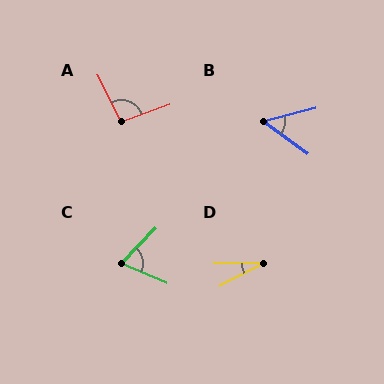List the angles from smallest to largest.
D (28°), B (50°), C (69°), A (97°).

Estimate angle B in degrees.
Approximately 50 degrees.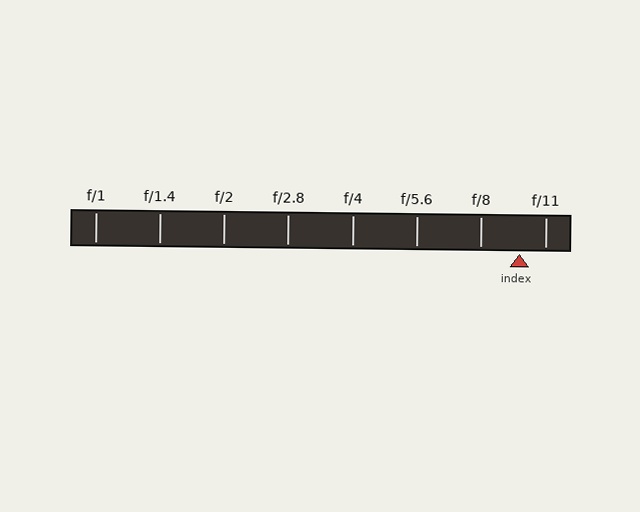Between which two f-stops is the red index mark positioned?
The index mark is between f/8 and f/11.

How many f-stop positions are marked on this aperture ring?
There are 8 f-stop positions marked.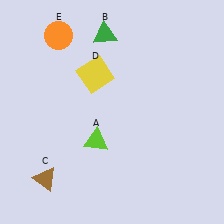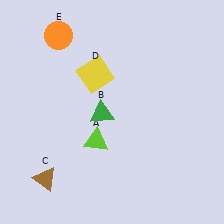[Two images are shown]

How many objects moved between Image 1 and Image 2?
1 object moved between the two images.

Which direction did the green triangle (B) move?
The green triangle (B) moved down.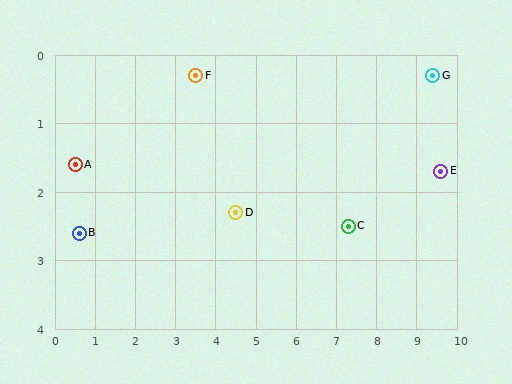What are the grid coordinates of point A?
Point A is at approximately (0.5, 1.6).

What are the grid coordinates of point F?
Point F is at approximately (3.5, 0.3).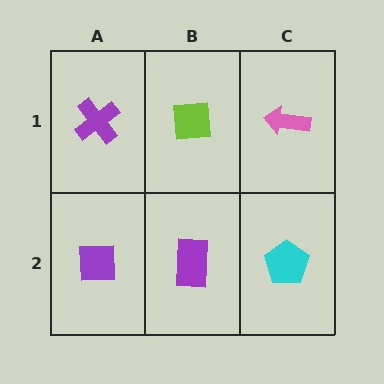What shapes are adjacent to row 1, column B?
A purple rectangle (row 2, column B), a purple cross (row 1, column A), a pink arrow (row 1, column C).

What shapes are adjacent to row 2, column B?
A lime square (row 1, column B), a purple square (row 2, column A), a cyan pentagon (row 2, column C).